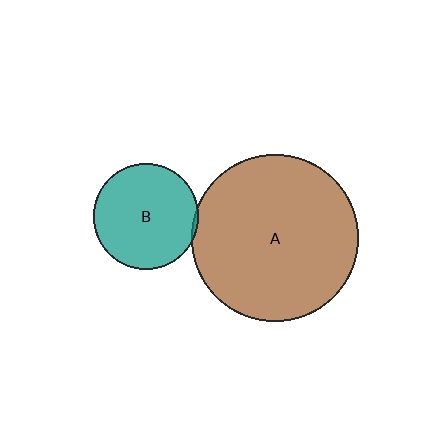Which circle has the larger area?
Circle A (brown).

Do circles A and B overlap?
Yes.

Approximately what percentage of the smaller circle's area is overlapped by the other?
Approximately 5%.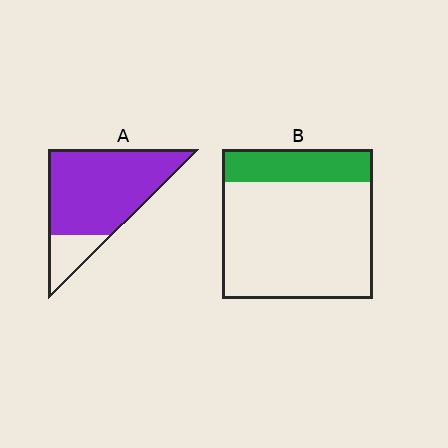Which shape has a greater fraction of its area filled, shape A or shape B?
Shape A.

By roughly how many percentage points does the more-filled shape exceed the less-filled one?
By roughly 60 percentage points (A over B).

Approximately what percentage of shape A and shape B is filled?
A is approximately 80% and B is approximately 20%.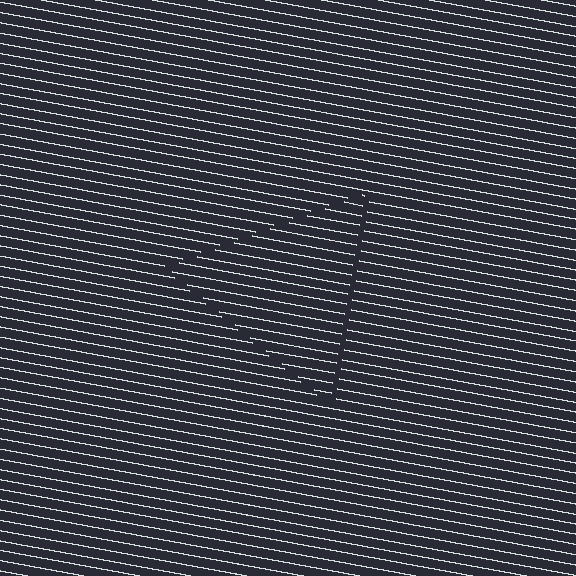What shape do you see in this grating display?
An illusory triangle. The interior of the shape contains the same grating, shifted by half a period — the contour is defined by the phase discontinuity where line-ends from the inner and outer gratings abut.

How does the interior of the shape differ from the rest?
The interior of the shape contains the same grating, shifted by half a period — the contour is defined by the phase discontinuity where line-ends from the inner and outer gratings abut.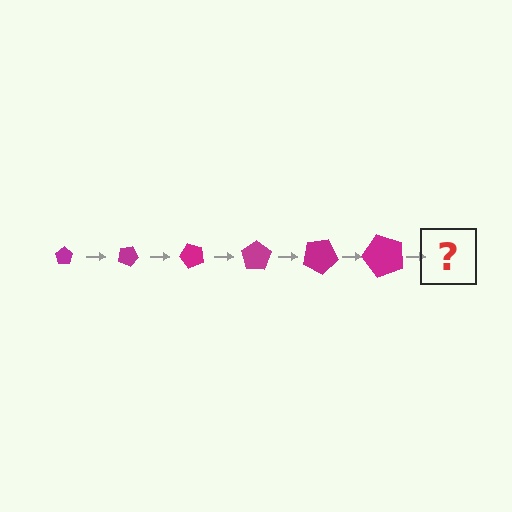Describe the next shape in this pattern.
It should be a pentagon, larger than the previous one and rotated 150 degrees from the start.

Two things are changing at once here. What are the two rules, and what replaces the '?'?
The two rules are that the pentagon grows larger each step and it rotates 25 degrees each step. The '?' should be a pentagon, larger than the previous one and rotated 150 degrees from the start.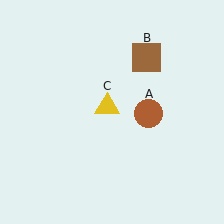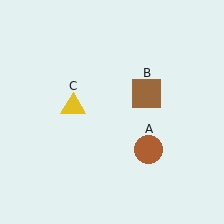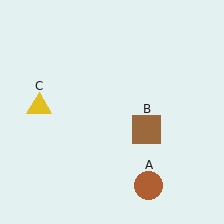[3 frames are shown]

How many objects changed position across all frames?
3 objects changed position: brown circle (object A), brown square (object B), yellow triangle (object C).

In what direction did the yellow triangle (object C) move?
The yellow triangle (object C) moved left.